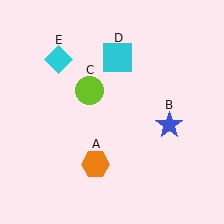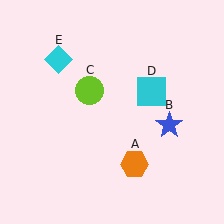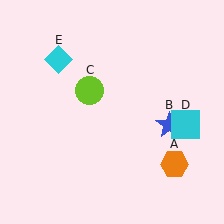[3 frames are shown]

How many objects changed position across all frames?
2 objects changed position: orange hexagon (object A), cyan square (object D).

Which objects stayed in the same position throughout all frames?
Blue star (object B) and lime circle (object C) and cyan diamond (object E) remained stationary.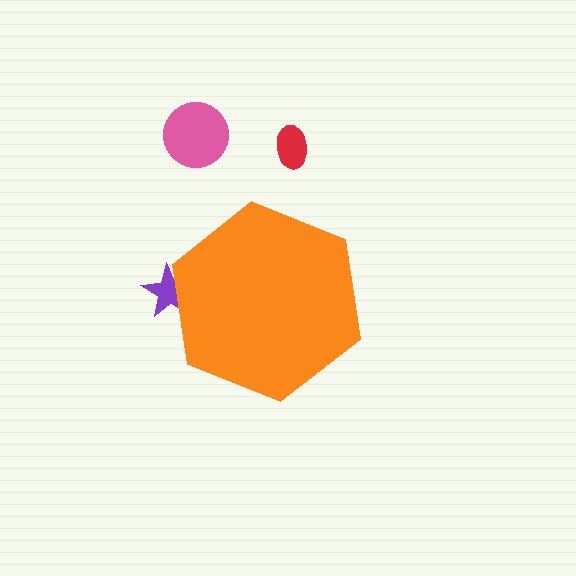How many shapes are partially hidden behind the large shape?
1 shape is partially hidden.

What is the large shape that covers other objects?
An orange hexagon.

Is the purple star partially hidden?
Yes, the purple star is partially hidden behind the orange hexagon.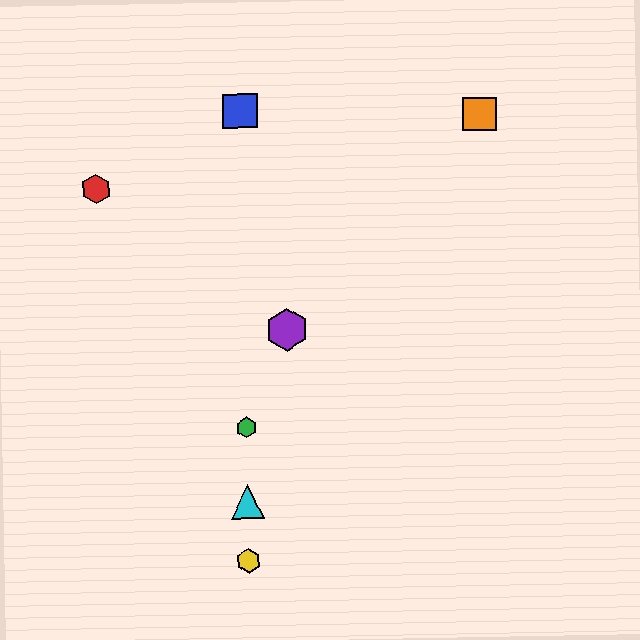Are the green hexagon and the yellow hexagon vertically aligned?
Yes, both are at x≈246.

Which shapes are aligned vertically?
The blue square, the green hexagon, the yellow hexagon, the cyan triangle are aligned vertically.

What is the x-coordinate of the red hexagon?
The red hexagon is at x≈96.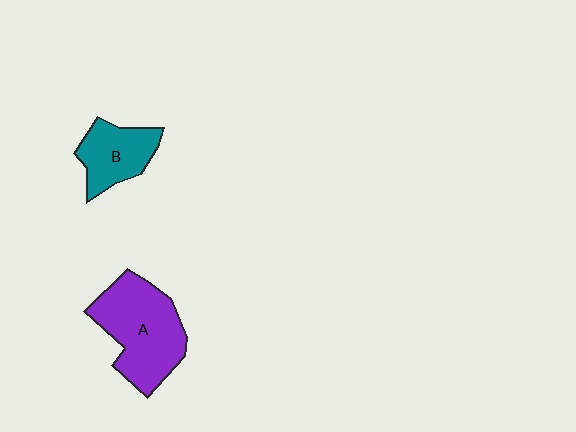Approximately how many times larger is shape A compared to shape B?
Approximately 1.7 times.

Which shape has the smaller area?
Shape B (teal).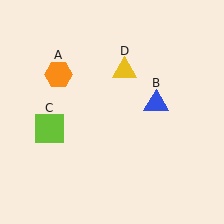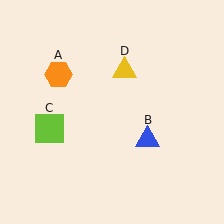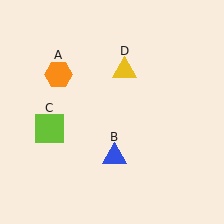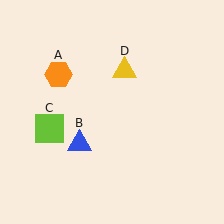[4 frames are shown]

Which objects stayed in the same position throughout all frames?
Orange hexagon (object A) and lime square (object C) and yellow triangle (object D) remained stationary.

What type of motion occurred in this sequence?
The blue triangle (object B) rotated clockwise around the center of the scene.